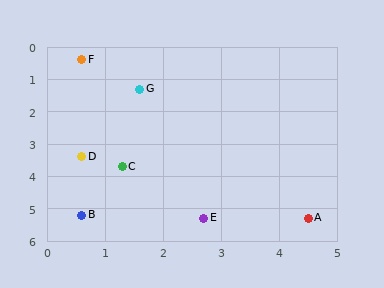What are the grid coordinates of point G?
Point G is at approximately (1.6, 1.3).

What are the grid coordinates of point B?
Point B is at approximately (0.6, 5.2).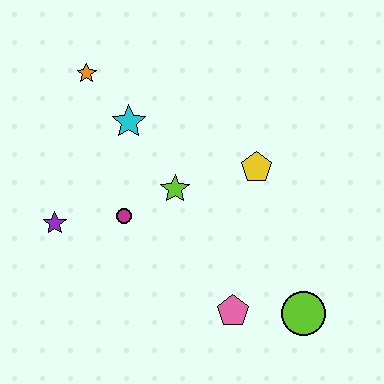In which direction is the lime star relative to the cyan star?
The lime star is below the cyan star.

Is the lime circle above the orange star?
No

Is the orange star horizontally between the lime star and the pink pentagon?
No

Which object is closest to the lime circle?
The pink pentagon is closest to the lime circle.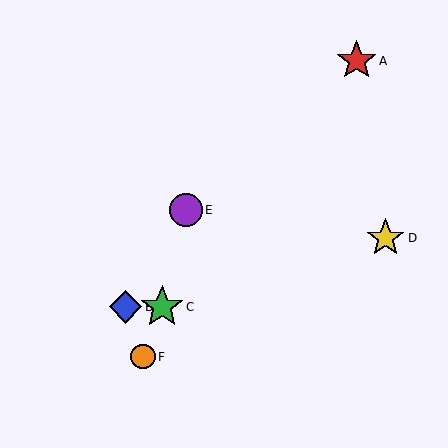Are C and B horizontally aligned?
Yes, both are at y≈307.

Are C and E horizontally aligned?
No, C is at y≈307 and E is at y≈210.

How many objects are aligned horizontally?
2 objects (B, C) are aligned horizontally.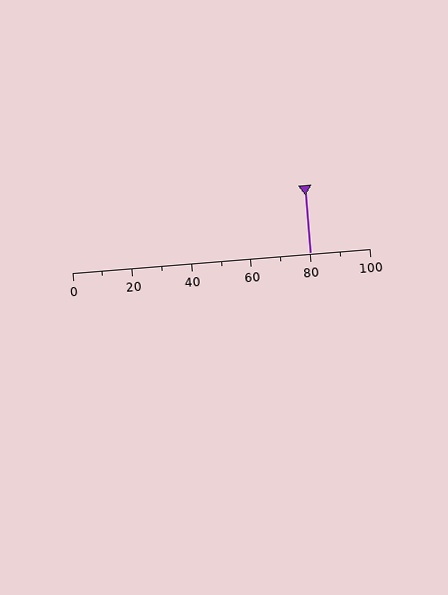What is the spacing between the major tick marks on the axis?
The major ticks are spaced 20 apart.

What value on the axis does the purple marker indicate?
The marker indicates approximately 80.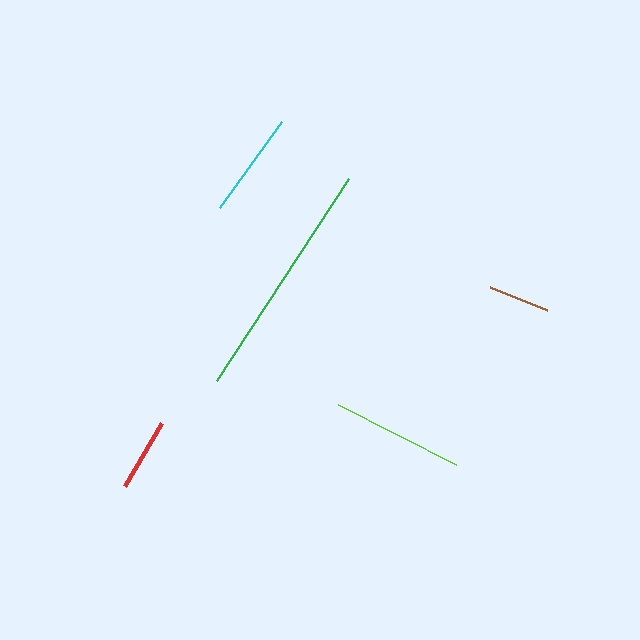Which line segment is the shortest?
The brown line is the shortest at approximately 62 pixels.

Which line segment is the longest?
The green line is the longest at approximately 241 pixels.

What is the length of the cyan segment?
The cyan segment is approximately 106 pixels long.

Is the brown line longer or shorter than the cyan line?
The cyan line is longer than the brown line.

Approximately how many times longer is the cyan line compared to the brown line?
The cyan line is approximately 1.7 times the length of the brown line.